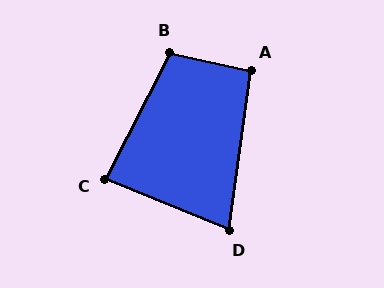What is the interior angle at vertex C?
Approximately 85 degrees (approximately right).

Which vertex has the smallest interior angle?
D, at approximately 75 degrees.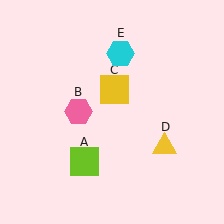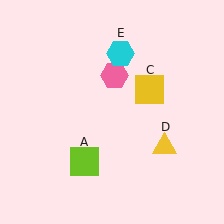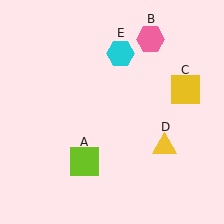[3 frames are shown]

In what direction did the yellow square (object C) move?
The yellow square (object C) moved right.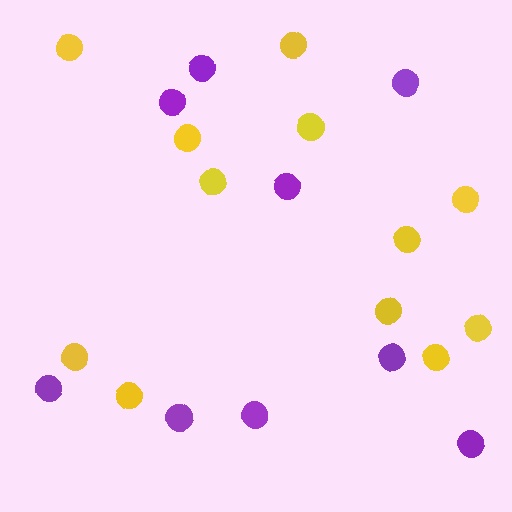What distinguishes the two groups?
There are 2 groups: one group of yellow circles (12) and one group of purple circles (9).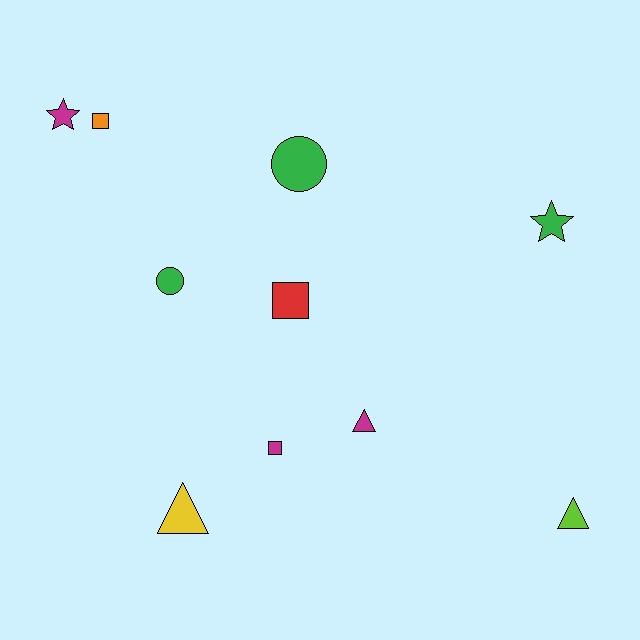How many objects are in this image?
There are 10 objects.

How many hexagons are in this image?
There are no hexagons.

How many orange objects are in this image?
There is 1 orange object.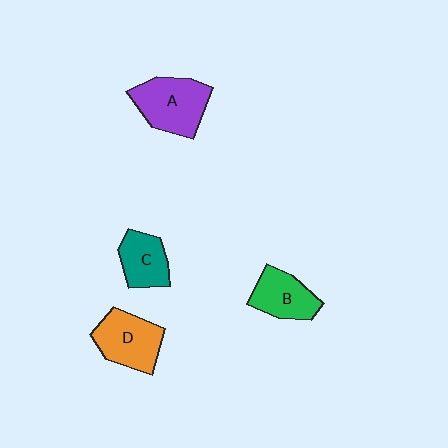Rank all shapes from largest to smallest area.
From largest to smallest: A (purple), D (orange), B (green), C (teal).